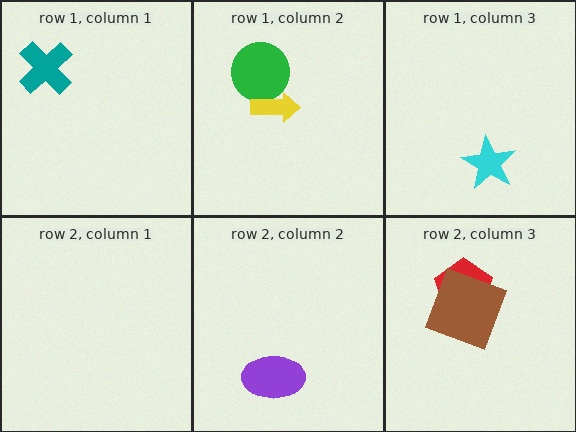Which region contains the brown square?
The row 2, column 3 region.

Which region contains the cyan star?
The row 1, column 3 region.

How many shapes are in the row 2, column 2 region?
1.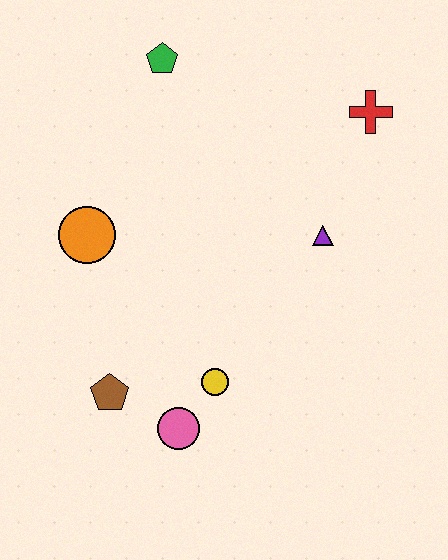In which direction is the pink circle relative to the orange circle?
The pink circle is below the orange circle.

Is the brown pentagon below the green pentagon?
Yes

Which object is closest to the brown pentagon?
The pink circle is closest to the brown pentagon.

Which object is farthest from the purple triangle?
The brown pentagon is farthest from the purple triangle.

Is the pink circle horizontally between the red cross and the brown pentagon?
Yes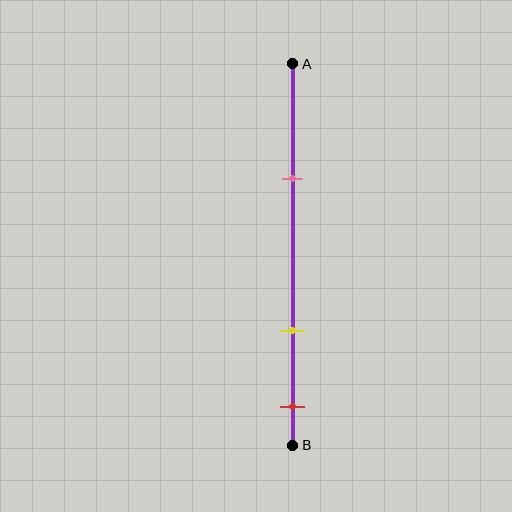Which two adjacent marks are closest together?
The yellow and red marks are the closest adjacent pair.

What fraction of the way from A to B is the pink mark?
The pink mark is approximately 30% (0.3) of the way from A to B.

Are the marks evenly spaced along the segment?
No, the marks are not evenly spaced.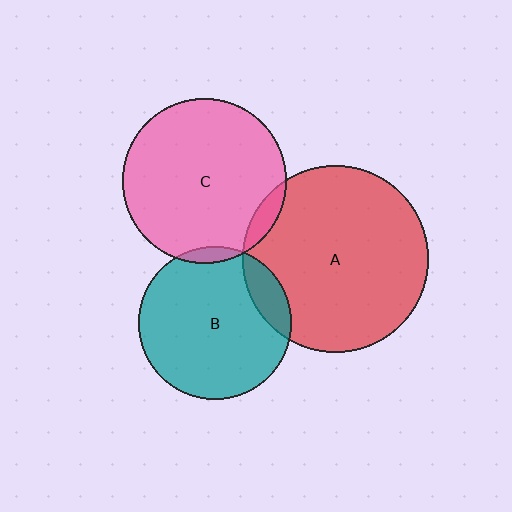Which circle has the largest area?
Circle A (red).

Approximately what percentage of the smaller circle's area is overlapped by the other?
Approximately 5%.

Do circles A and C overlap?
Yes.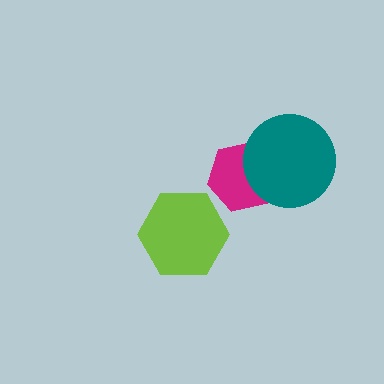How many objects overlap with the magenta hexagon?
1 object overlaps with the magenta hexagon.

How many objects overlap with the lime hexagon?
0 objects overlap with the lime hexagon.